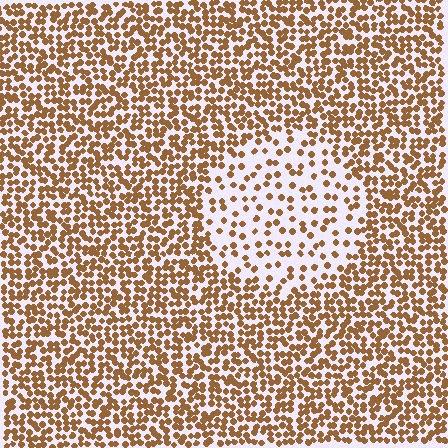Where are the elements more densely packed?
The elements are more densely packed outside the circle boundary.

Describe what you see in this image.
The image contains small brown elements arranged at two different densities. A circle-shaped region is visible where the elements are less densely packed than the surrounding area.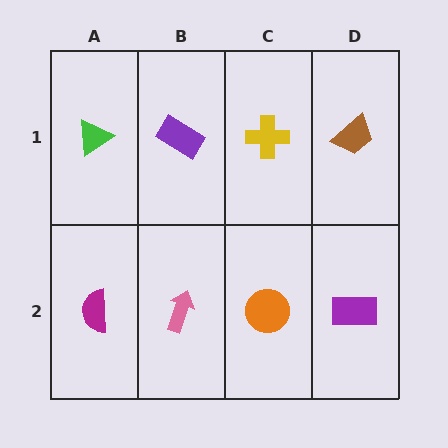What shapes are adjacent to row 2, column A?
A green triangle (row 1, column A), a pink arrow (row 2, column B).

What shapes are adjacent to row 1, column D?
A purple rectangle (row 2, column D), a yellow cross (row 1, column C).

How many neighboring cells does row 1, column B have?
3.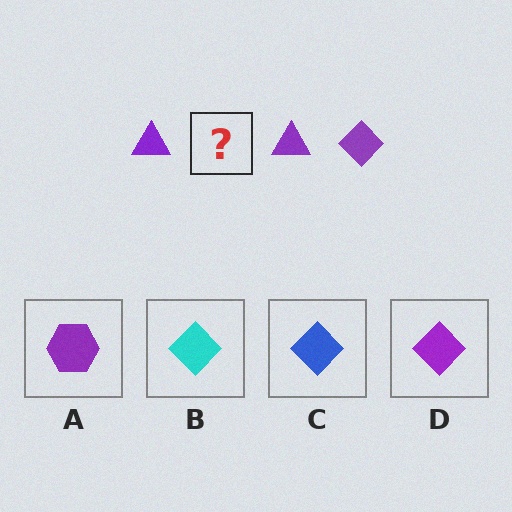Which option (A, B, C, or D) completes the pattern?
D.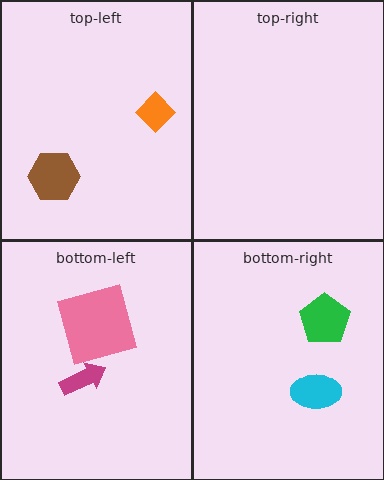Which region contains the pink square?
The bottom-left region.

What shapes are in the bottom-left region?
The magenta arrow, the pink square.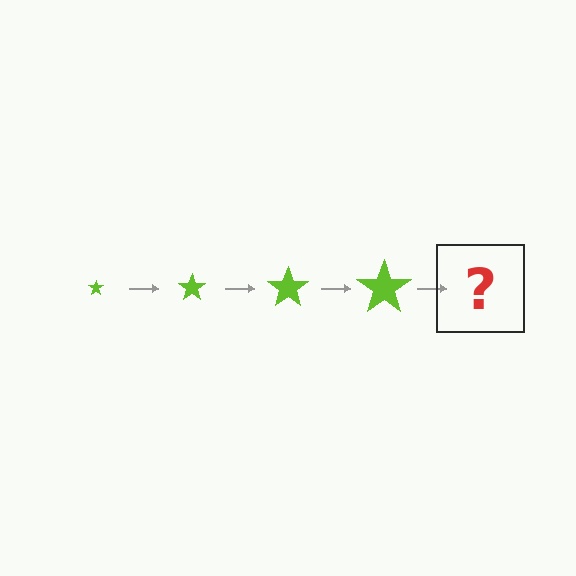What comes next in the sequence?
The next element should be a lime star, larger than the previous one.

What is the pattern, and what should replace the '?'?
The pattern is that the star gets progressively larger each step. The '?' should be a lime star, larger than the previous one.